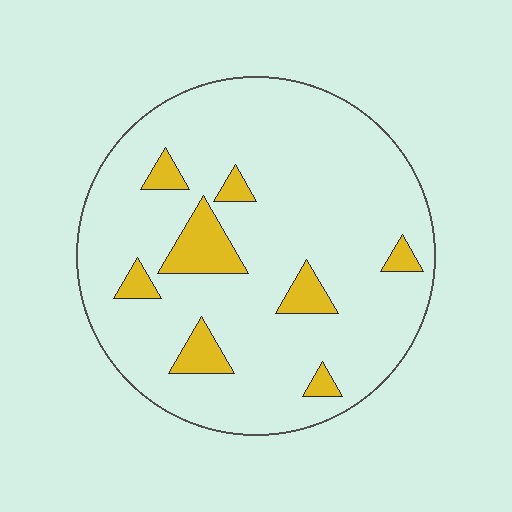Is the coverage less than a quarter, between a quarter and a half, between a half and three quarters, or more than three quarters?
Less than a quarter.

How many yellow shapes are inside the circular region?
8.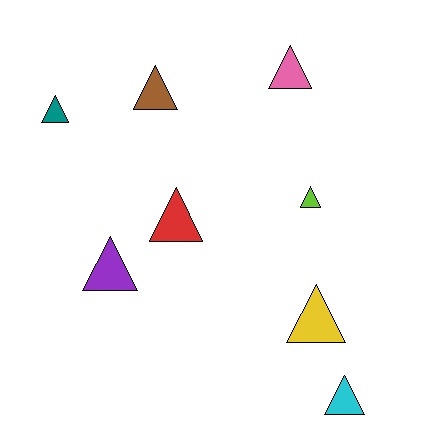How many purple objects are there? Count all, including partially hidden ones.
There is 1 purple object.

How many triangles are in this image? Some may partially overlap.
There are 8 triangles.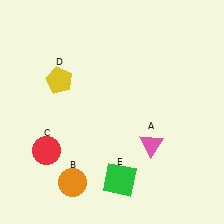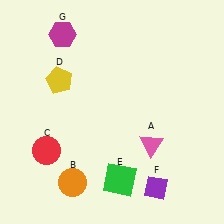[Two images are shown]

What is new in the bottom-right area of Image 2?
A purple diamond (F) was added in the bottom-right area of Image 2.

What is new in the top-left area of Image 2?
A magenta hexagon (G) was added in the top-left area of Image 2.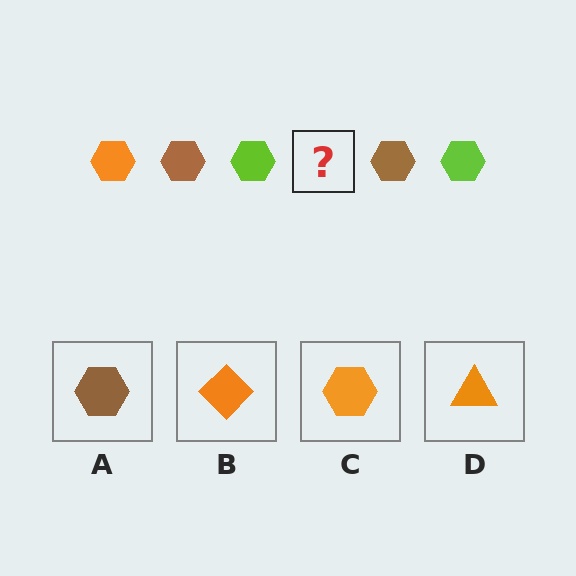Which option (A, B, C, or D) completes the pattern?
C.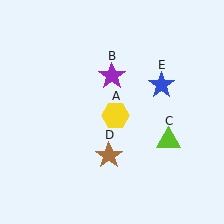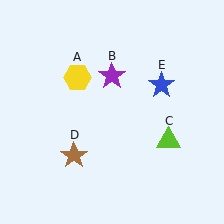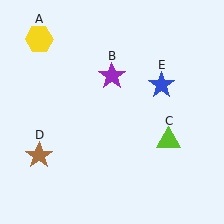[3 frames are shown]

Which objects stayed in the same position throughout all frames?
Purple star (object B) and lime triangle (object C) and blue star (object E) remained stationary.